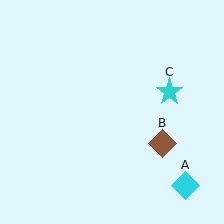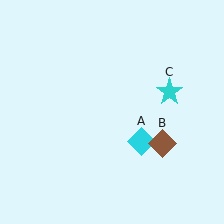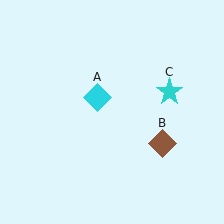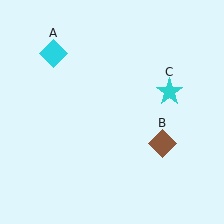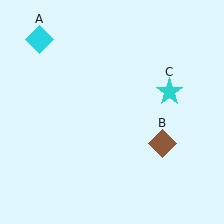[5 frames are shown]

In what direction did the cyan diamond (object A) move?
The cyan diamond (object A) moved up and to the left.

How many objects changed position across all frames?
1 object changed position: cyan diamond (object A).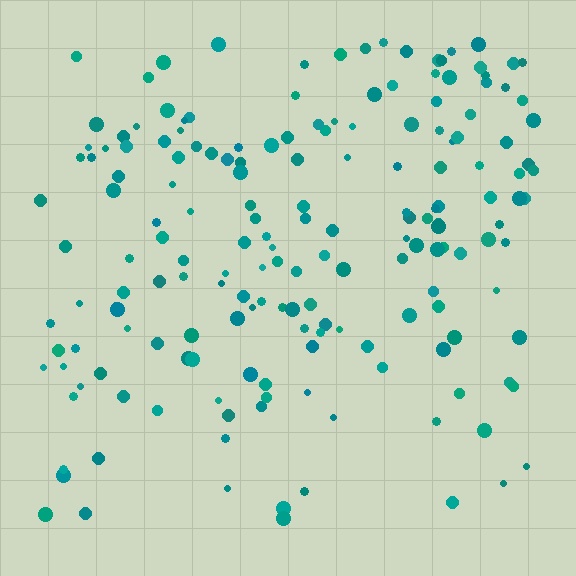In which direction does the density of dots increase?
From bottom to top, with the top side densest.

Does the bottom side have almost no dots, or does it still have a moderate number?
Still a moderate number, just noticeably fewer than the top.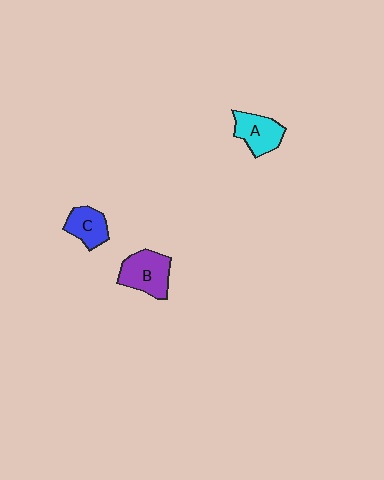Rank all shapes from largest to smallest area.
From largest to smallest: B (purple), A (cyan), C (blue).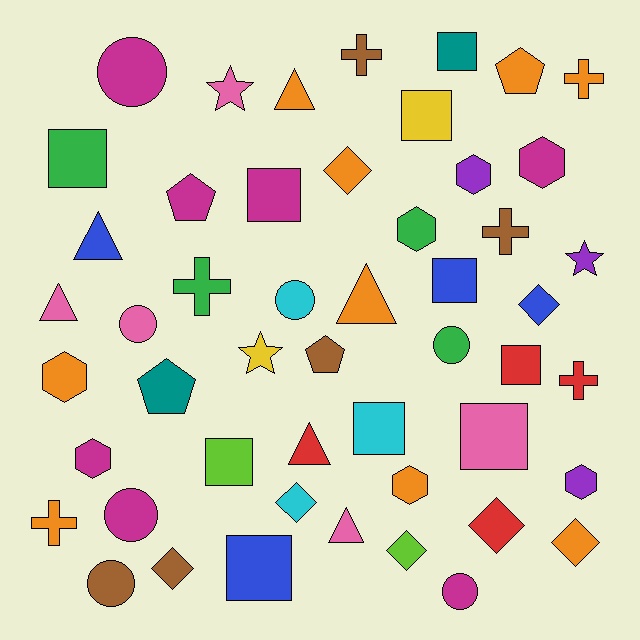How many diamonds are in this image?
There are 7 diamonds.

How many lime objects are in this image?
There are 2 lime objects.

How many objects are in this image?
There are 50 objects.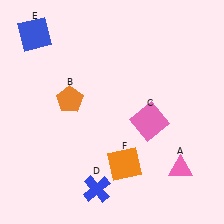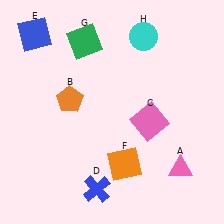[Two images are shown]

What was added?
A green square (G), a cyan circle (H) were added in Image 2.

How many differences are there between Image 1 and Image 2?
There are 2 differences between the two images.